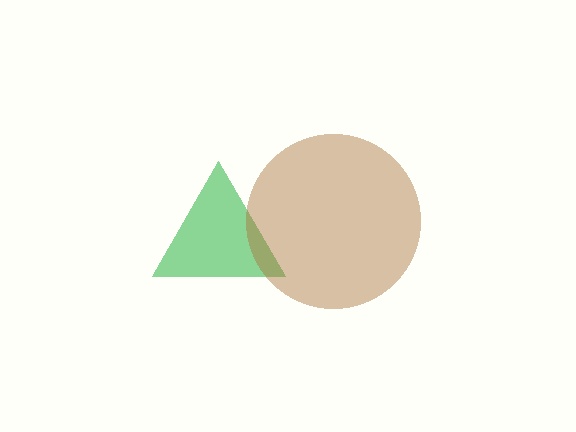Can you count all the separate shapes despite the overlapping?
Yes, there are 2 separate shapes.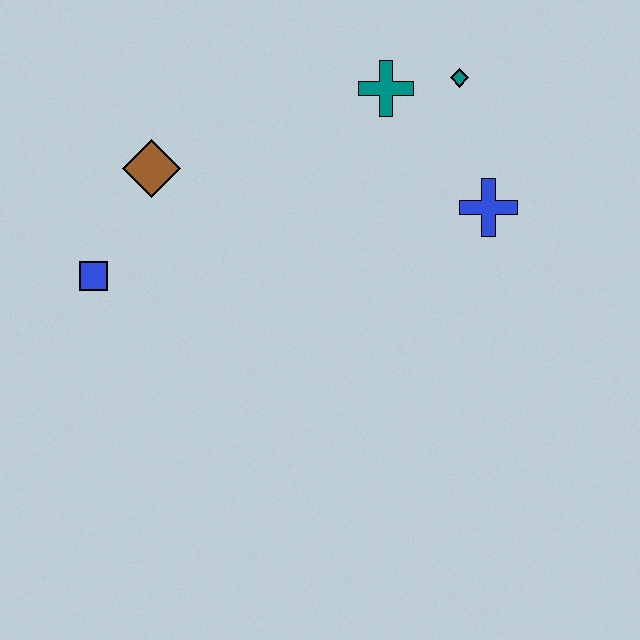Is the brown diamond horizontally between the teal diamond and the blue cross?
No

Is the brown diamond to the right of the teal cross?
No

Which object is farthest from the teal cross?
The blue square is farthest from the teal cross.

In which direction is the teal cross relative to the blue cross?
The teal cross is above the blue cross.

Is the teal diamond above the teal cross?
Yes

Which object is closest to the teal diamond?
The teal cross is closest to the teal diamond.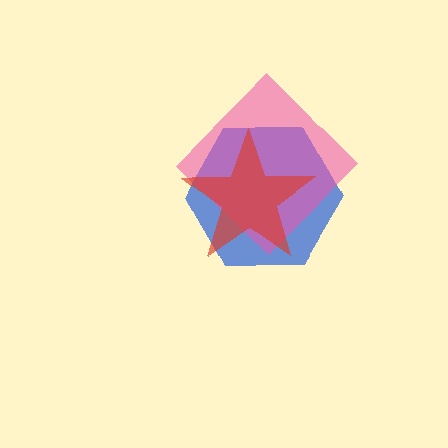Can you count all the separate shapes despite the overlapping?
Yes, there are 3 separate shapes.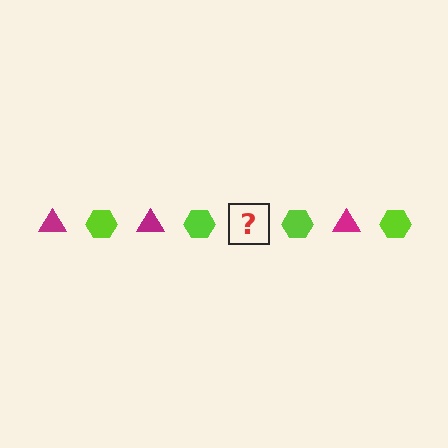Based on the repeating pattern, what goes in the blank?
The blank should be a magenta triangle.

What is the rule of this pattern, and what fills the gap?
The rule is that the pattern alternates between magenta triangle and lime hexagon. The gap should be filled with a magenta triangle.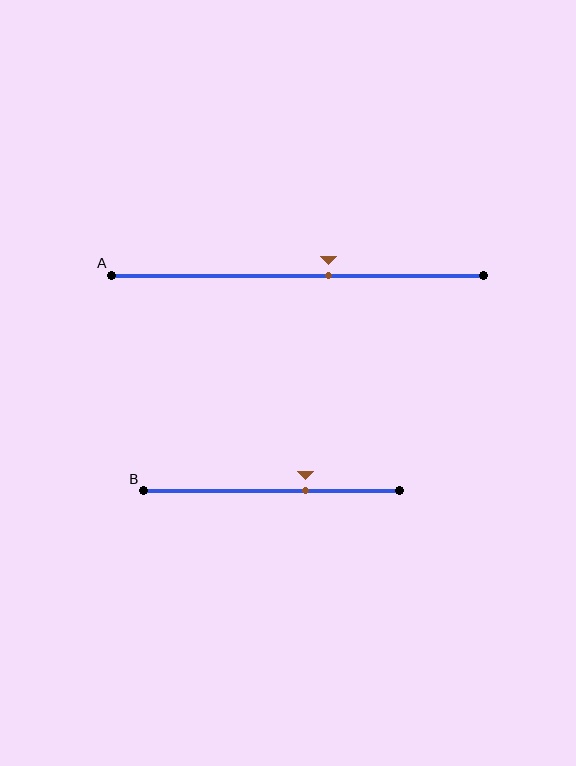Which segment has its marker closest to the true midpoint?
Segment A has its marker closest to the true midpoint.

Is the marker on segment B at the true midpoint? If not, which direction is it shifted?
No, the marker on segment B is shifted to the right by about 13% of the segment length.